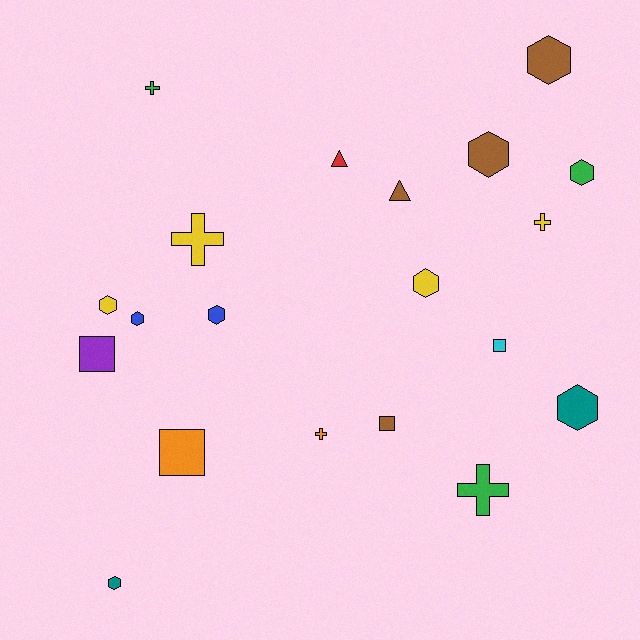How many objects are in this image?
There are 20 objects.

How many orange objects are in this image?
There are 2 orange objects.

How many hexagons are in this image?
There are 9 hexagons.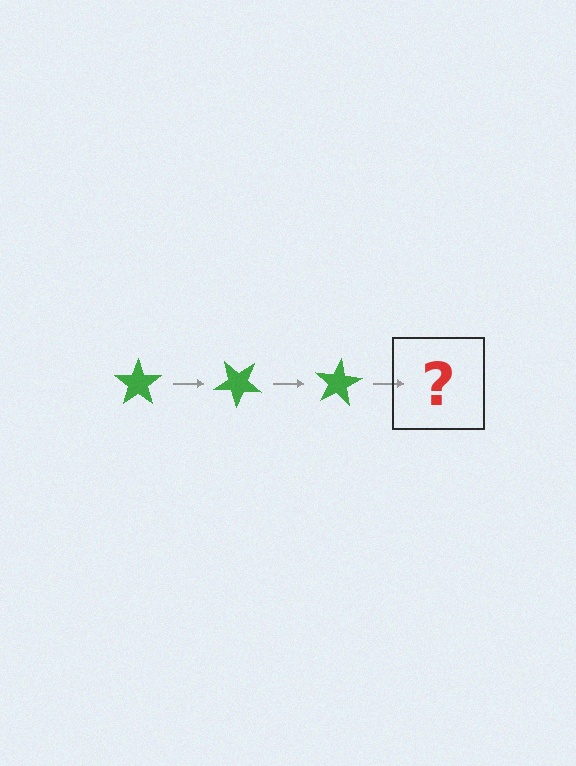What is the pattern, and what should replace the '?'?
The pattern is that the star rotates 40 degrees each step. The '?' should be a green star rotated 120 degrees.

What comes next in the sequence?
The next element should be a green star rotated 120 degrees.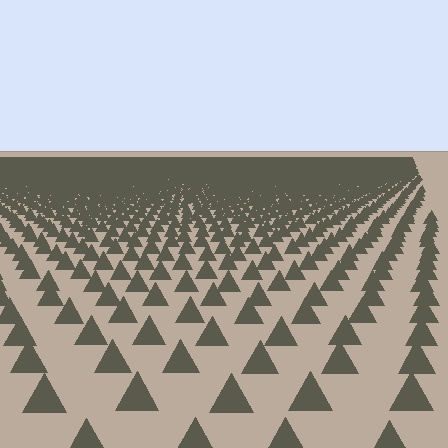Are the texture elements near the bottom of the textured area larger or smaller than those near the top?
Larger. Near the bottom, elements are closer to the viewer and appear at a bigger on-screen size.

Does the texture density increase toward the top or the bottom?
Density increases toward the top.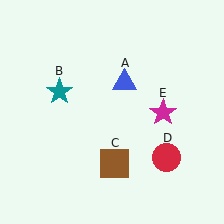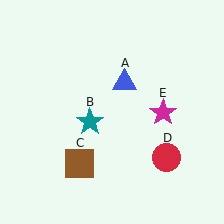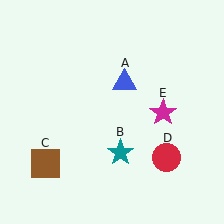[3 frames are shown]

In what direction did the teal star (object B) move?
The teal star (object B) moved down and to the right.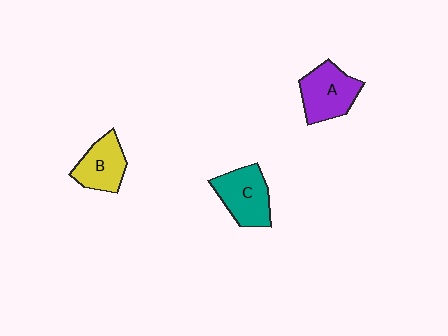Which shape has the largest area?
Shape A (purple).